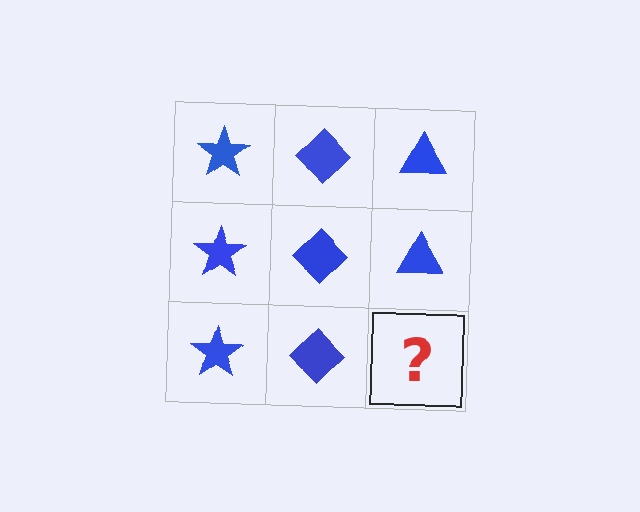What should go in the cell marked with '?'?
The missing cell should contain a blue triangle.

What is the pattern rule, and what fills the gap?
The rule is that each column has a consistent shape. The gap should be filled with a blue triangle.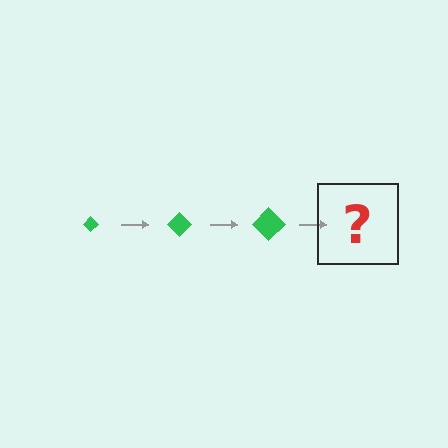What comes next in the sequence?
The next element should be a green diamond, larger than the previous one.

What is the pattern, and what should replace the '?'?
The pattern is that the diamond gets progressively larger each step. The '?' should be a green diamond, larger than the previous one.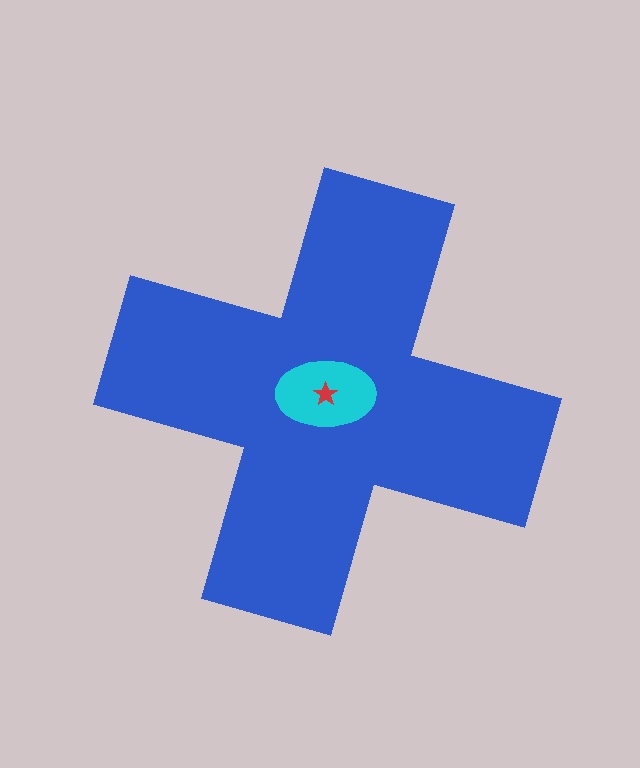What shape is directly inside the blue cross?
The cyan ellipse.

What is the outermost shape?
The blue cross.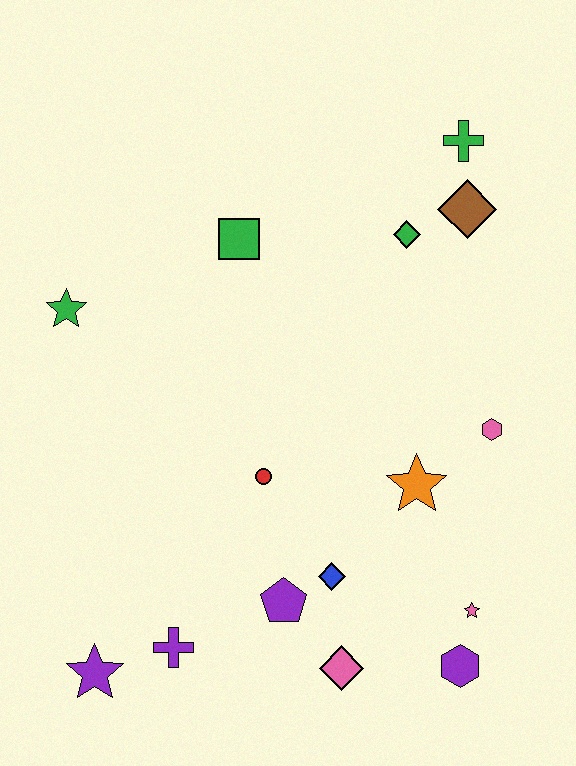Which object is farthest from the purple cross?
The green cross is farthest from the purple cross.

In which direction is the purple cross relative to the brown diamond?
The purple cross is below the brown diamond.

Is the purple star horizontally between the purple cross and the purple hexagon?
No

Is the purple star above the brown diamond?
No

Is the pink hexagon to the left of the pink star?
No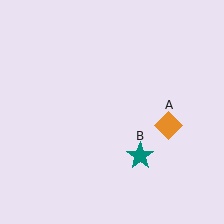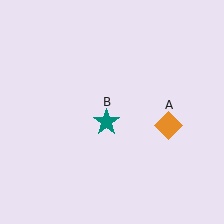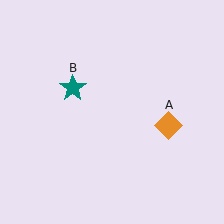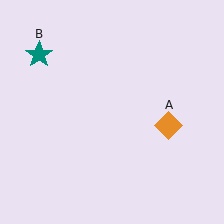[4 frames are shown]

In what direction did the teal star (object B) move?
The teal star (object B) moved up and to the left.